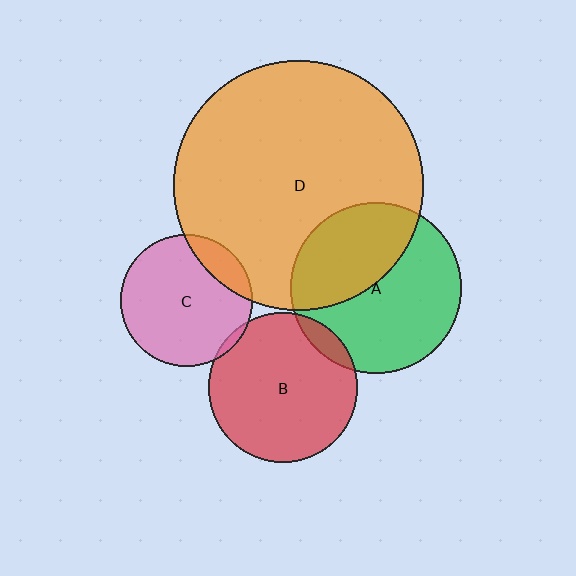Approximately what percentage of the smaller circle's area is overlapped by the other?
Approximately 15%.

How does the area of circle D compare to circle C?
Approximately 3.6 times.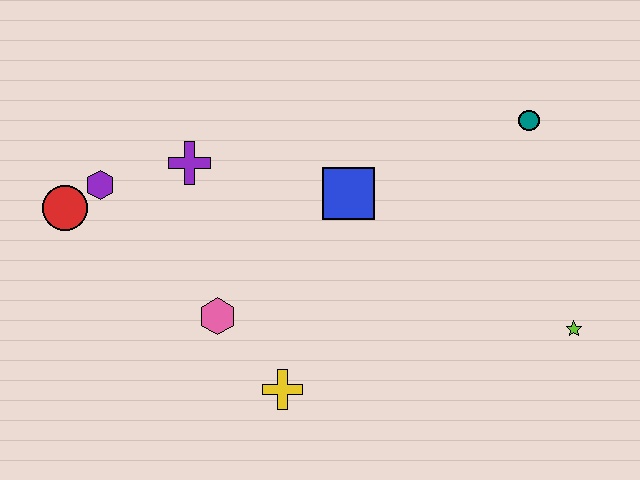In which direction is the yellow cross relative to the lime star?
The yellow cross is to the left of the lime star.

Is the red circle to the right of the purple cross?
No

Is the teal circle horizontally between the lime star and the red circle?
Yes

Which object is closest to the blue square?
The purple cross is closest to the blue square.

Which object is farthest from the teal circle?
The red circle is farthest from the teal circle.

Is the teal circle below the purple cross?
No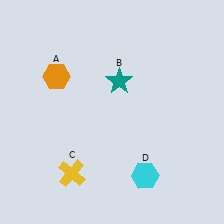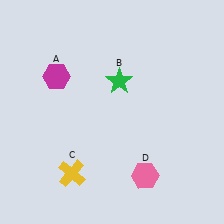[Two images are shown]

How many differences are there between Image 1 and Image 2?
There are 3 differences between the two images.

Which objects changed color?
A changed from orange to magenta. B changed from teal to green. D changed from cyan to pink.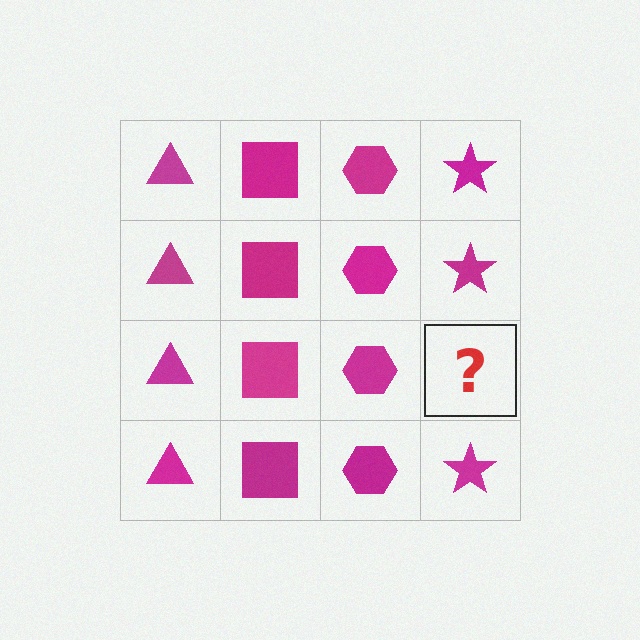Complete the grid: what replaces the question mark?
The question mark should be replaced with a magenta star.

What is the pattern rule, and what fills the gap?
The rule is that each column has a consistent shape. The gap should be filled with a magenta star.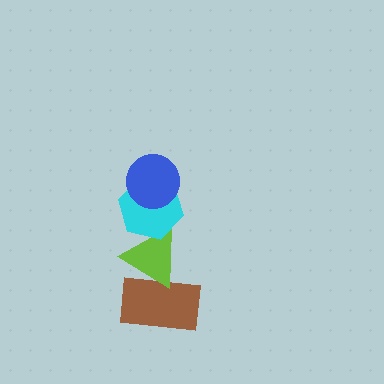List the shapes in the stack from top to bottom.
From top to bottom: the blue circle, the cyan hexagon, the lime triangle, the brown rectangle.